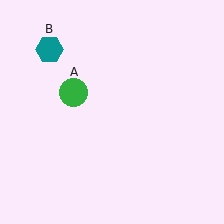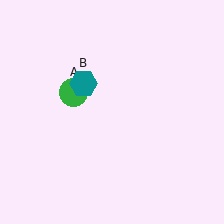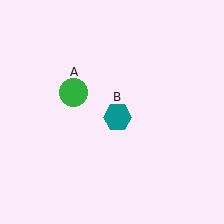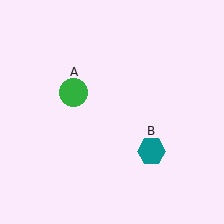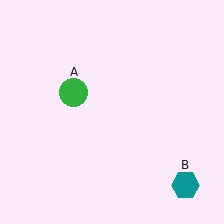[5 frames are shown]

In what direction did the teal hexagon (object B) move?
The teal hexagon (object B) moved down and to the right.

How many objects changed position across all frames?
1 object changed position: teal hexagon (object B).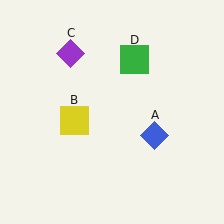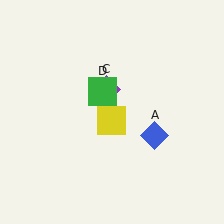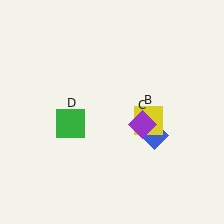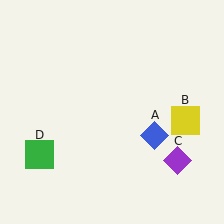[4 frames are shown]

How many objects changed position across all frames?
3 objects changed position: yellow square (object B), purple diamond (object C), green square (object D).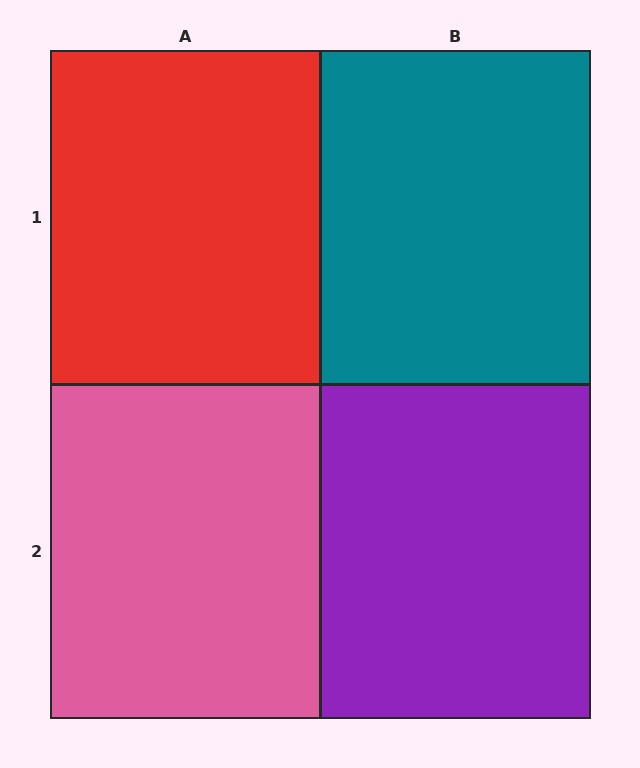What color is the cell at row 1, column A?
Red.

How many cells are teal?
1 cell is teal.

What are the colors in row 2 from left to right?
Pink, purple.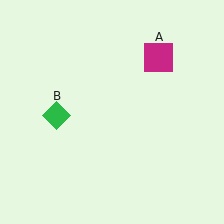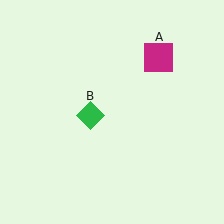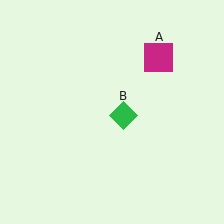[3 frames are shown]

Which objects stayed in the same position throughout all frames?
Magenta square (object A) remained stationary.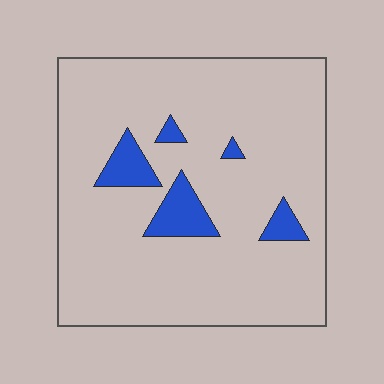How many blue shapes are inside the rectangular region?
5.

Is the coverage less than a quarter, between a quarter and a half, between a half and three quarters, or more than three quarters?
Less than a quarter.